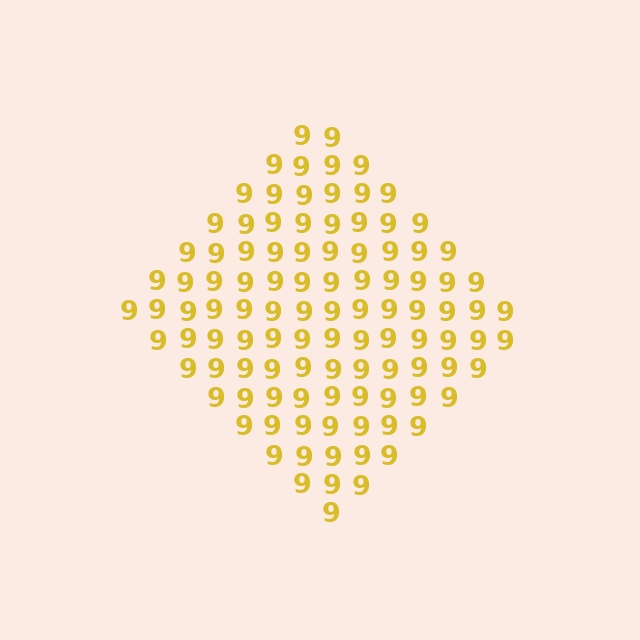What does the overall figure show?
The overall figure shows a diamond.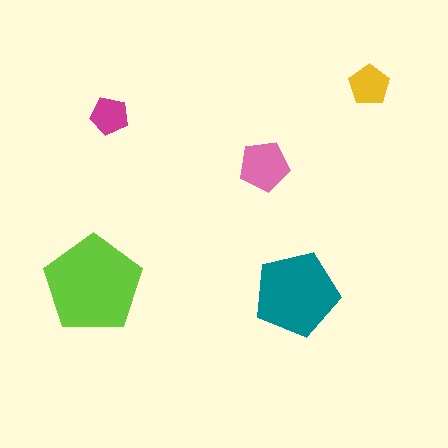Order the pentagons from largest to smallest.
the lime one, the teal one, the pink one, the yellow one, the magenta one.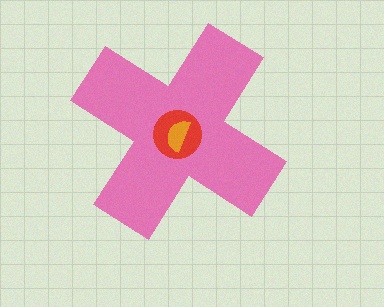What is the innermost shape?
The orange semicircle.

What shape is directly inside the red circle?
The orange semicircle.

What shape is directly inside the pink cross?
The red circle.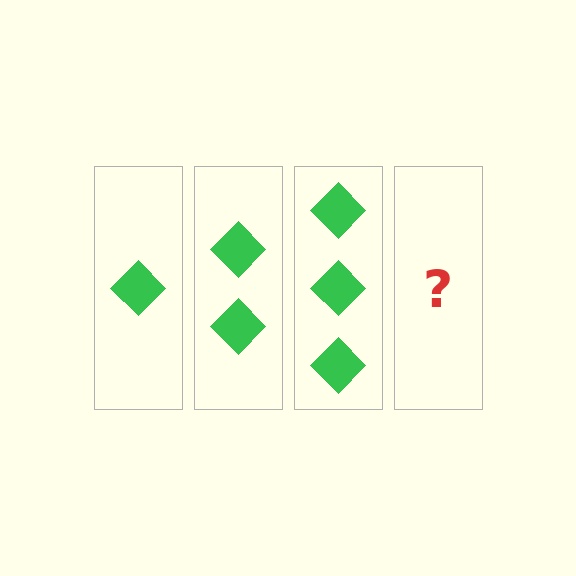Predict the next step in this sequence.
The next step is 4 diamonds.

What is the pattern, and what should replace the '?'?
The pattern is that each step adds one more diamond. The '?' should be 4 diamonds.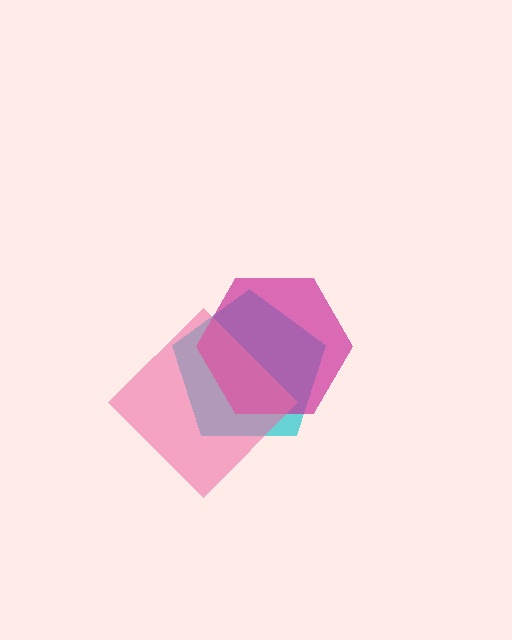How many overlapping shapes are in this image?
There are 3 overlapping shapes in the image.